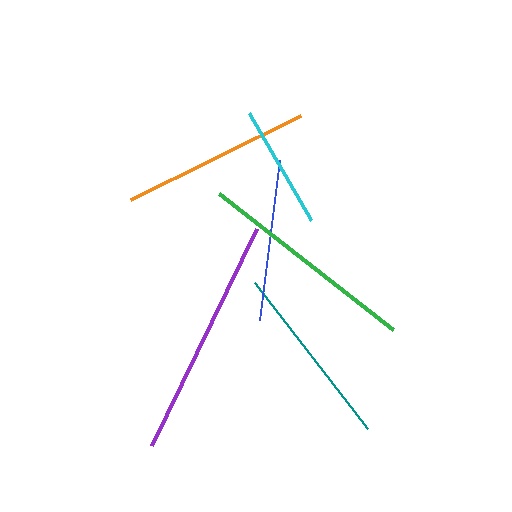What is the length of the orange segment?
The orange segment is approximately 189 pixels long.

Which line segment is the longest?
The purple line is the longest at approximately 241 pixels.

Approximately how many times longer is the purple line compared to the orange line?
The purple line is approximately 1.3 times the length of the orange line.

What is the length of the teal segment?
The teal segment is approximately 185 pixels long.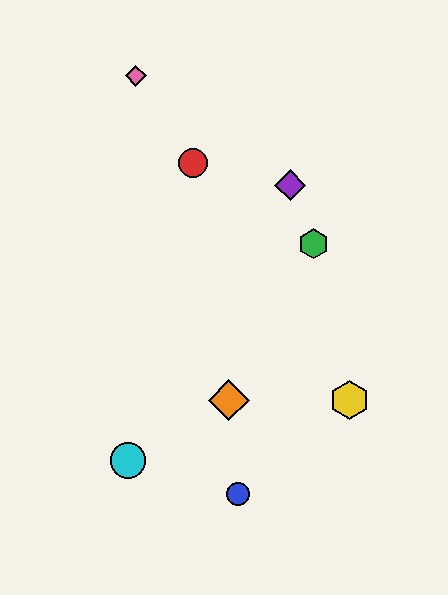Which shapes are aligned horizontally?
The yellow hexagon, the orange diamond are aligned horizontally.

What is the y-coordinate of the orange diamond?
The orange diamond is at y≈400.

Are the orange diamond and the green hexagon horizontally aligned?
No, the orange diamond is at y≈400 and the green hexagon is at y≈244.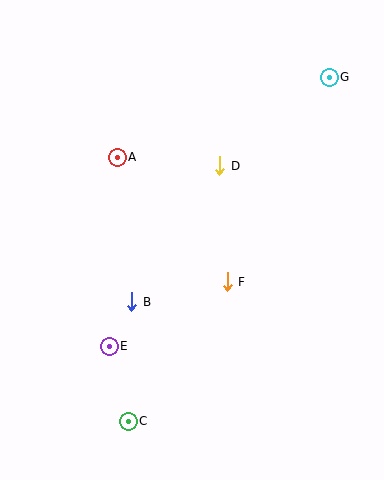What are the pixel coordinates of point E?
Point E is at (109, 346).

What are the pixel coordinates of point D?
Point D is at (220, 166).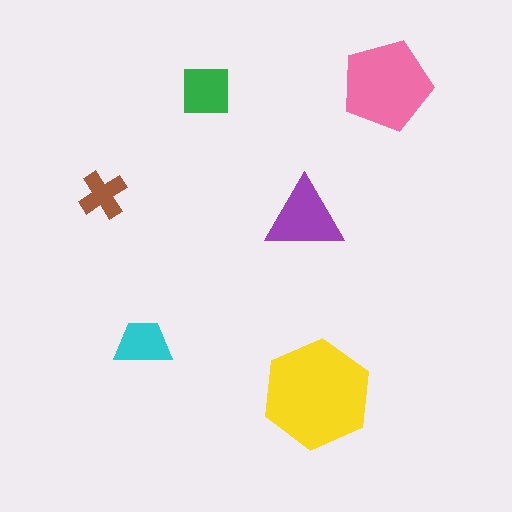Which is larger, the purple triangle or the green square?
The purple triangle.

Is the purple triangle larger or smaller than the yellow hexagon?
Smaller.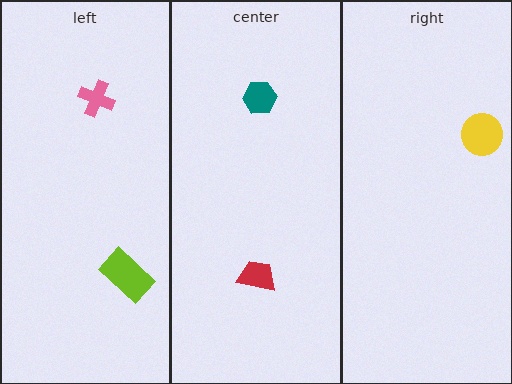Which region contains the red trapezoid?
The center region.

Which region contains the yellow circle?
The right region.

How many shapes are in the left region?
2.